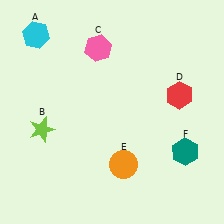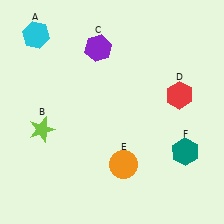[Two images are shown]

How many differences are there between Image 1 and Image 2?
There is 1 difference between the two images.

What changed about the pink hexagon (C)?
In Image 1, C is pink. In Image 2, it changed to purple.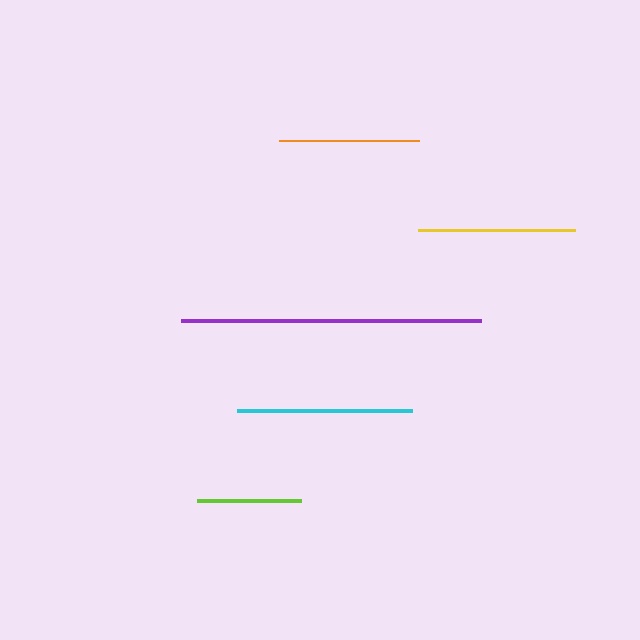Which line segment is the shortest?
The lime line is the shortest at approximately 103 pixels.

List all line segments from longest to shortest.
From longest to shortest: purple, cyan, yellow, orange, lime.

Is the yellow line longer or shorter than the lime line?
The yellow line is longer than the lime line.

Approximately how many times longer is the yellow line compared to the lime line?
The yellow line is approximately 1.5 times the length of the lime line.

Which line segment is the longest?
The purple line is the longest at approximately 300 pixels.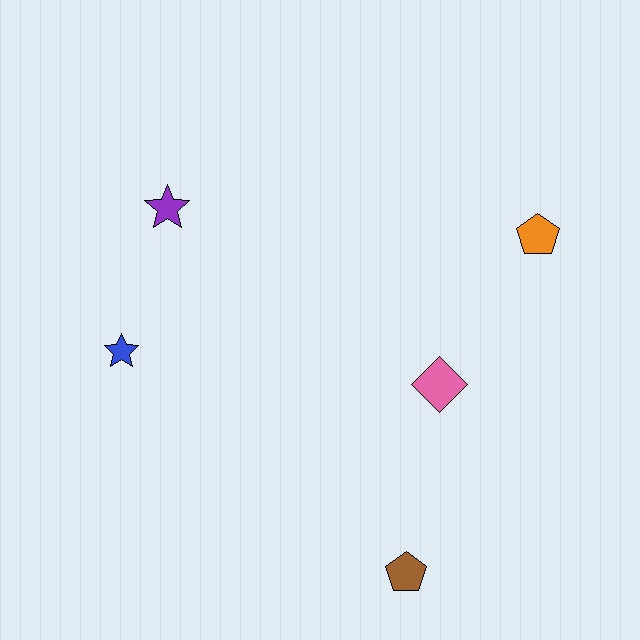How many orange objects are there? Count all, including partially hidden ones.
There is 1 orange object.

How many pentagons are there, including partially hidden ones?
There are 2 pentagons.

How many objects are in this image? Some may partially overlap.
There are 5 objects.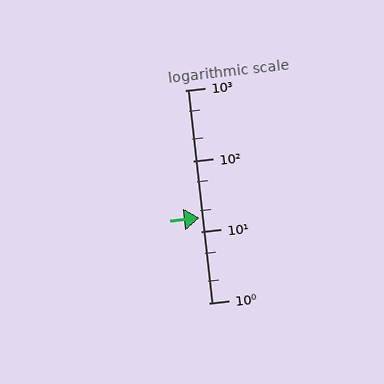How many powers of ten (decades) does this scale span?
The scale spans 3 decades, from 1 to 1000.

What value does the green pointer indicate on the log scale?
The pointer indicates approximately 16.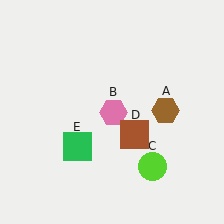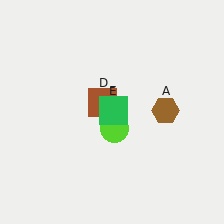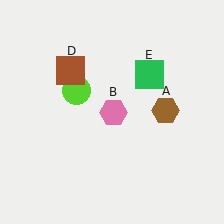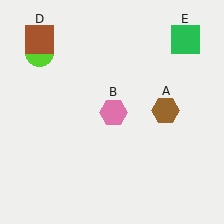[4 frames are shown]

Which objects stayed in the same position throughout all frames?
Brown hexagon (object A) and pink hexagon (object B) remained stationary.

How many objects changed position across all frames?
3 objects changed position: lime circle (object C), brown square (object D), green square (object E).